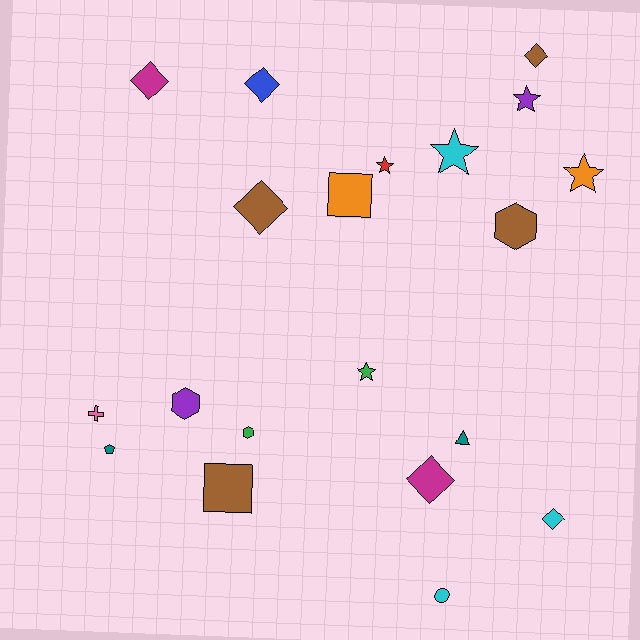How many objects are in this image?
There are 20 objects.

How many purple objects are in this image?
There are 2 purple objects.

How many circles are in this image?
There is 1 circle.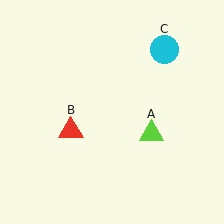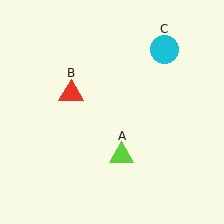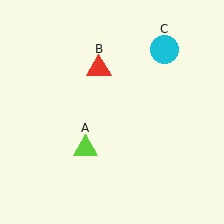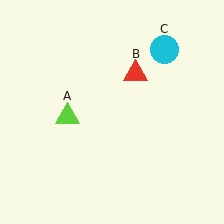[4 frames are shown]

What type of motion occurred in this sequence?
The lime triangle (object A), red triangle (object B) rotated clockwise around the center of the scene.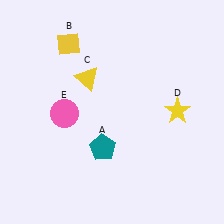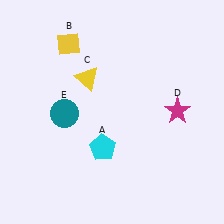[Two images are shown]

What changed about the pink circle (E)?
In Image 1, E is pink. In Image 2, it changed to teal.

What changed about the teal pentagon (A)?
In Image 1, A is teal. In Image 2, it changed to cyan.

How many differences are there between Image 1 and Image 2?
There are 3 differences between the two images.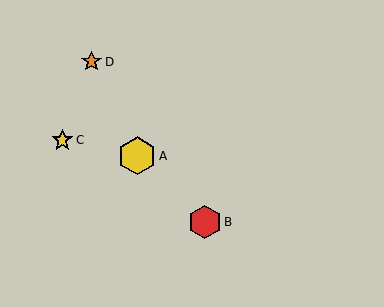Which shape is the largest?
The yellow hexagon (labeled A) is the largest.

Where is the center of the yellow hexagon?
The center of the yellow hexagon is at (137, 156).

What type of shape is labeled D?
Shape D is an orange star.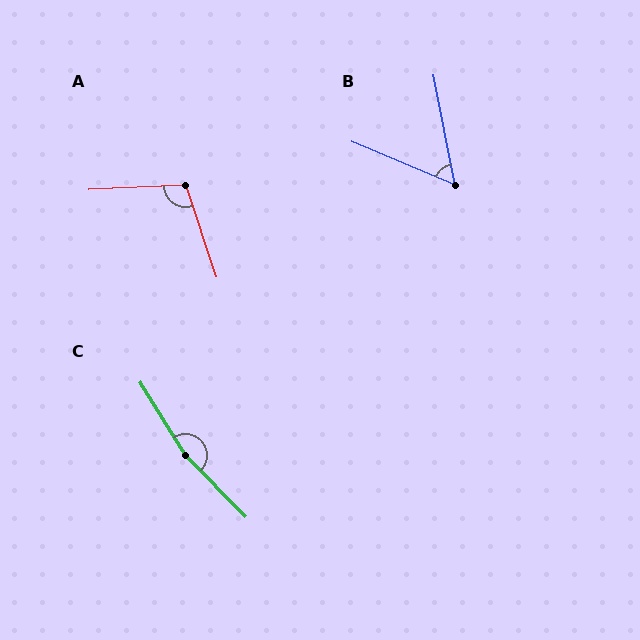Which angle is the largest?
C, at approximately 167 degrees.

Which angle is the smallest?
B, at approximately 56 degrees.